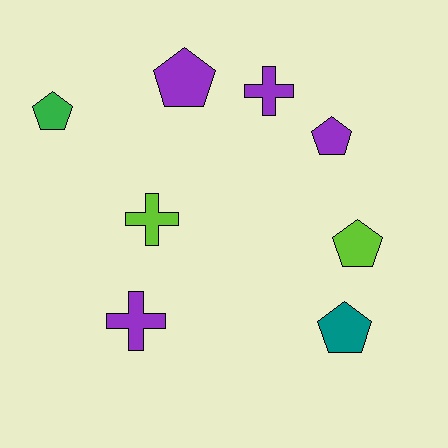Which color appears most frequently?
Purple, with 4 objects.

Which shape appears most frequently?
Pentagon, with 5 objects.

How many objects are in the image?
There are 8 objects.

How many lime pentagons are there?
There is 1 lime pentagon.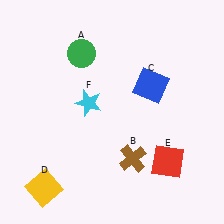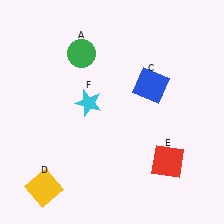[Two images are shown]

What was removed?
The brown cross (B) was removed in Image 2.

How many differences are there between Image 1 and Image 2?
There is 1 difference between the two images.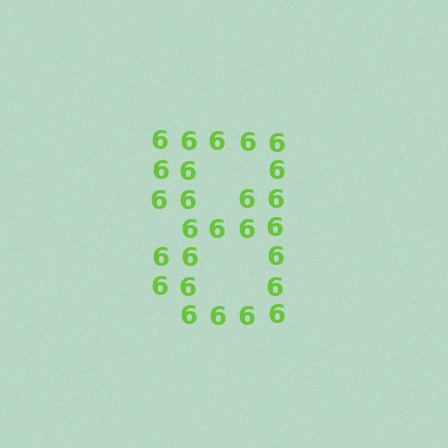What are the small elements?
The small elements are digit 6's.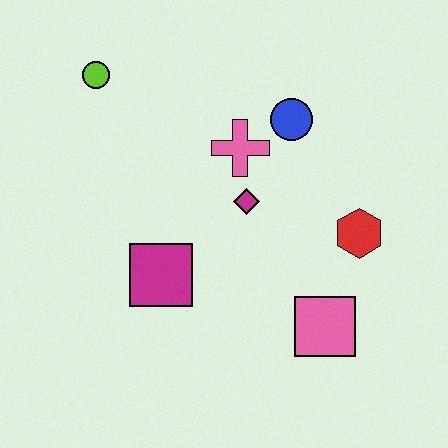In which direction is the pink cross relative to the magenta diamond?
The pink cross is above the magenta diamond.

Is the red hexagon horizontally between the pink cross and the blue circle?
No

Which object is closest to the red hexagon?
The pink square is closest to the red hexagon.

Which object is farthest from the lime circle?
The pink square is farthest from the lime circle.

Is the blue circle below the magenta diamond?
No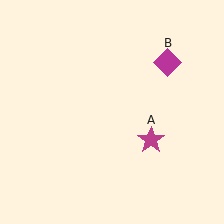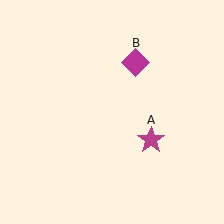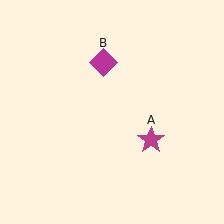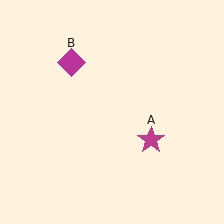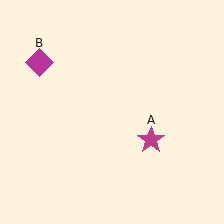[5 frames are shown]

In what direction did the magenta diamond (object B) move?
The magenta diamond (object B) moved left.